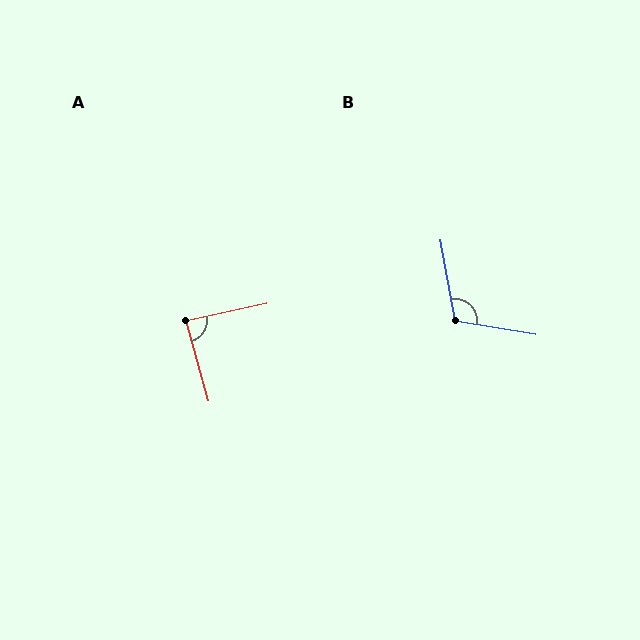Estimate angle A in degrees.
Approximately 87 degrees.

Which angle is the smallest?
A, at approximately 87 degrees.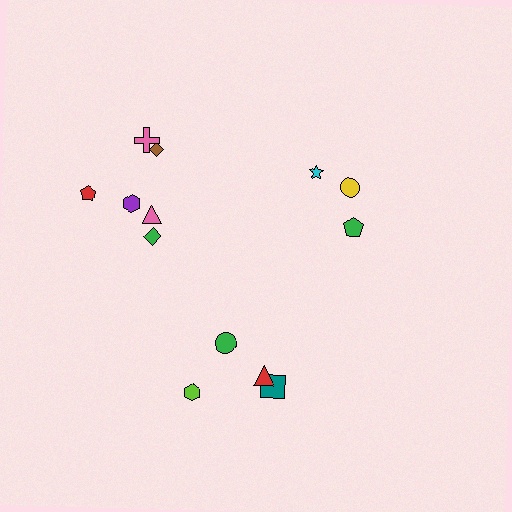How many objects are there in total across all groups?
There are 13 objects.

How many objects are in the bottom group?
There are 4 objects.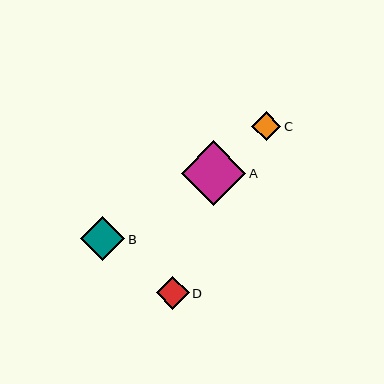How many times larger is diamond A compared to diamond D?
Diamond A is approximately 2.0 times the size of diamond D.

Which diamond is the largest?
Diamond A is the largest with a size of approximately 65 pixels.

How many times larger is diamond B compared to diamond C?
Diamond B is approximately 1.5 times the size of diamond C.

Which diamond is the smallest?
Diamond C is the smallest with a size of approximately 29 pixels.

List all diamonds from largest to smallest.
From largest to smallest: A, B, D, C.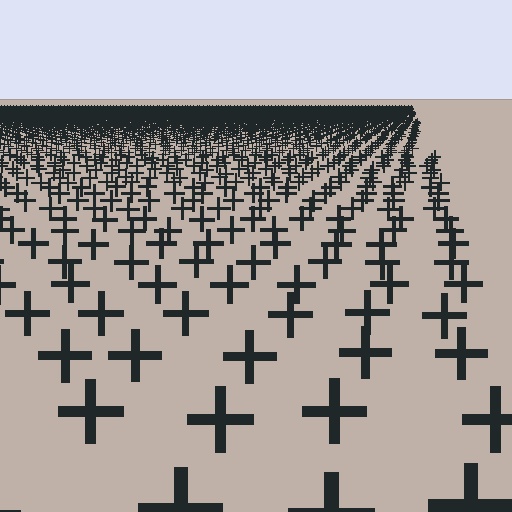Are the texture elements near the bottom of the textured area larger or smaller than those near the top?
Larger. Near the bottom, elements are closer to the viewer and appear at a bigger on-screen size.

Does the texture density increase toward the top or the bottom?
Density increases toward the top.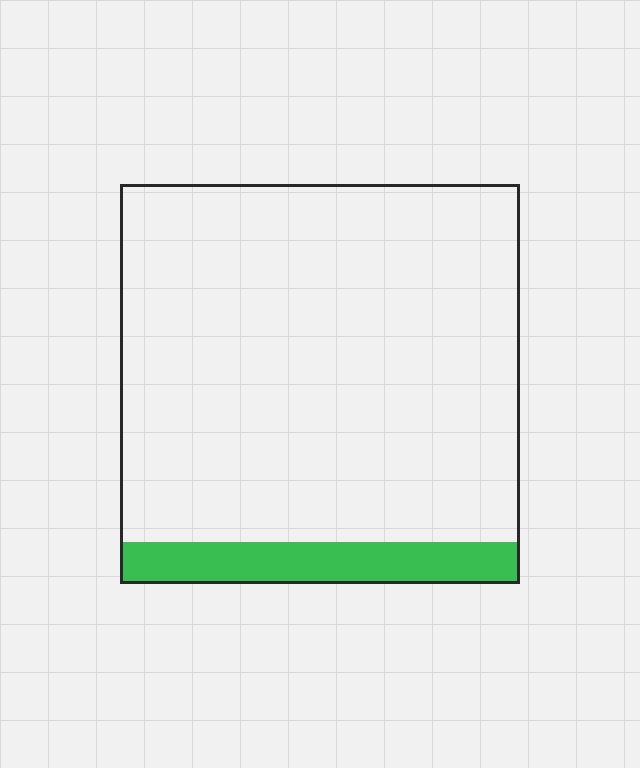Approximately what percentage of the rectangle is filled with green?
Approximately 10%.